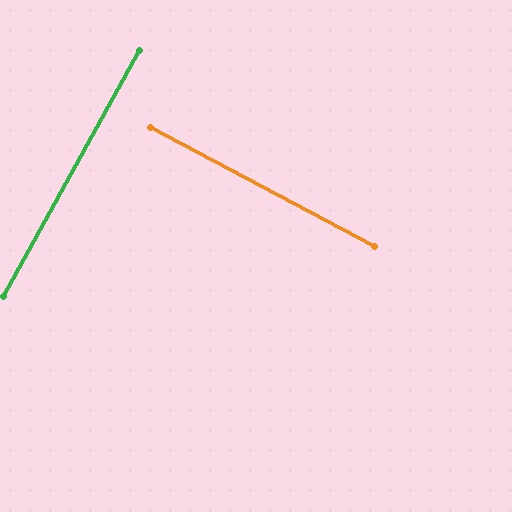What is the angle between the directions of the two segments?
Approximately 89 degrees.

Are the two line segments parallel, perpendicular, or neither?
Perpendicular — they meet at approximately 89°.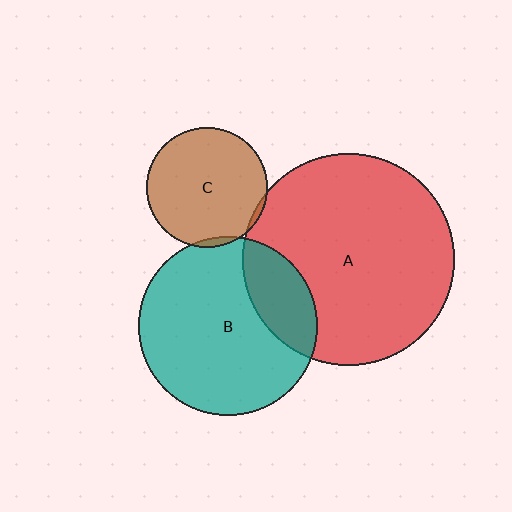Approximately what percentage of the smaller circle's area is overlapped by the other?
Approximately 5%.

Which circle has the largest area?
Circle A (red).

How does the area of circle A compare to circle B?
Approximately 1.4 times.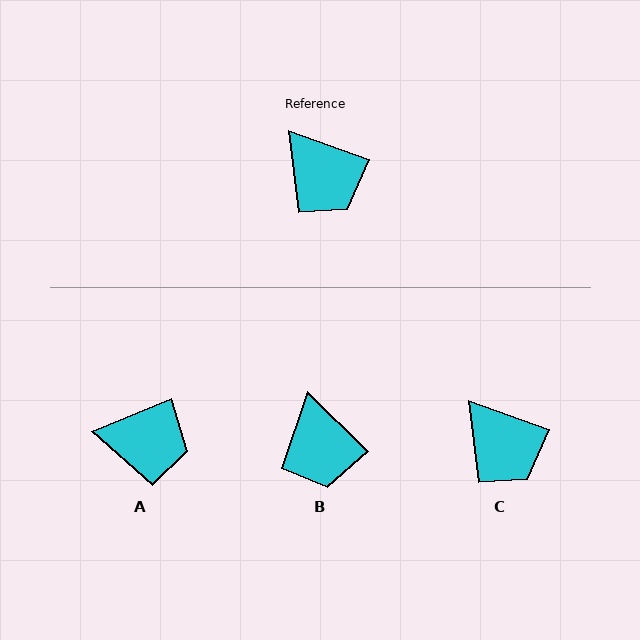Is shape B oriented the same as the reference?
No, it is off by about 25 degrees.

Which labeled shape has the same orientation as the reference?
C.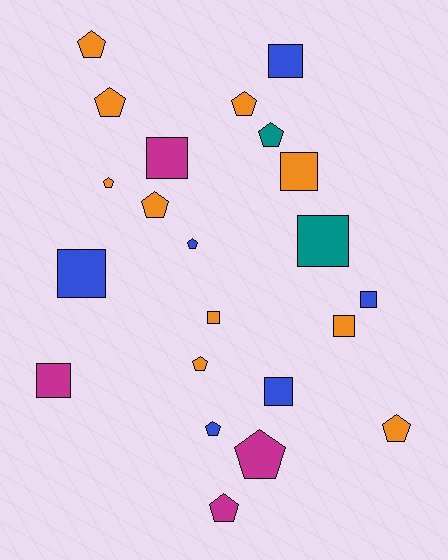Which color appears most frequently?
Orange, with 10 objects.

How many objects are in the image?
There are 22 objects.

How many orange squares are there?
There are 3 orange squares.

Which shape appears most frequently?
Pentagon, with 12 objects.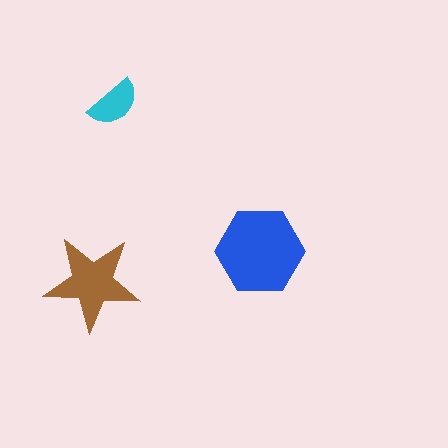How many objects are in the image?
There are 3 objects in the image.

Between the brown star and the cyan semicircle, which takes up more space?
The brown star.